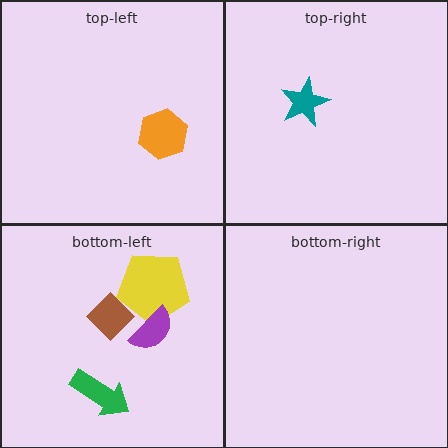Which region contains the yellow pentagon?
The bottom-left region.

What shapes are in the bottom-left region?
The green arrow, the yellow pentagon, the purple semicircle, the brown diamond.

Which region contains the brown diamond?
The bottom-left region.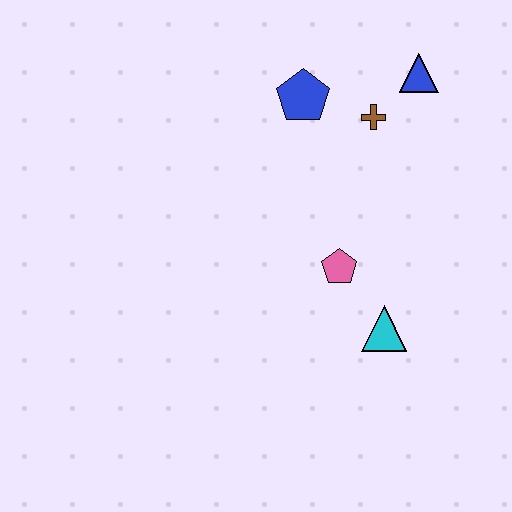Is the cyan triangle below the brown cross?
Yes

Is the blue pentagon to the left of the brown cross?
Yes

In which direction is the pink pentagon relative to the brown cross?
The pink pentagon is below the brown cross.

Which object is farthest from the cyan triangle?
The blue triangle is farthest from the cyan triangle.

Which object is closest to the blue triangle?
The brown cross is closest to the blue triangle.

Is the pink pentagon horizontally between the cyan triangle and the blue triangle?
No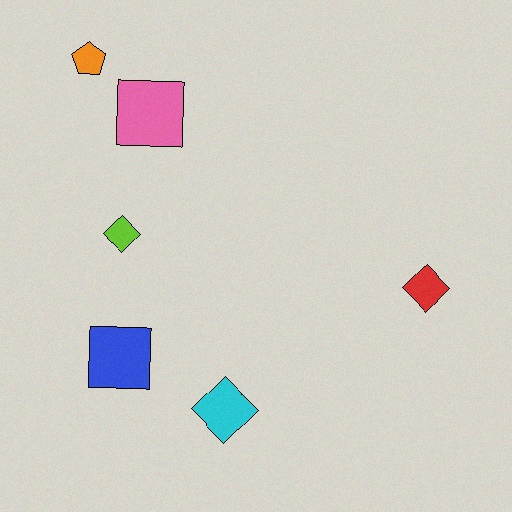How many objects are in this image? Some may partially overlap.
There are 6 objects.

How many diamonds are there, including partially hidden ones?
There are 3 diamonds.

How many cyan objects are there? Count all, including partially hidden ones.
There is 1 cyan object.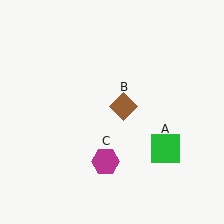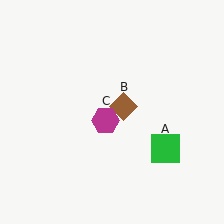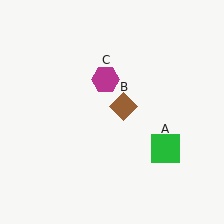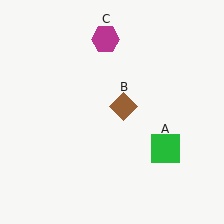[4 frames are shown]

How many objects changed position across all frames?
1 object changed position: magenta hexagon (object C).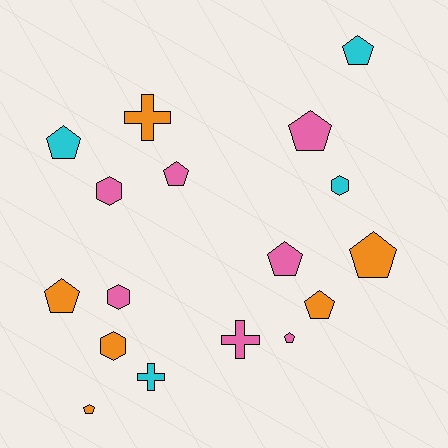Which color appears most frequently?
Pink, with 7 objects.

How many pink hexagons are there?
There are 2 pink hexagons.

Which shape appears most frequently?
Pentagon, with 10 objects.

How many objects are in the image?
There are 17 objects.